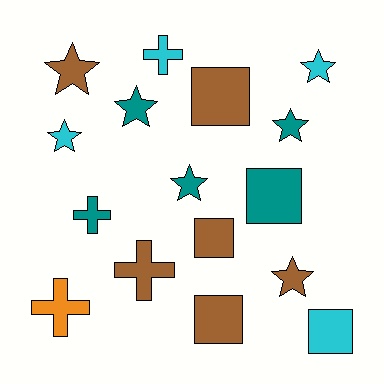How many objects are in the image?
There are 16 objects.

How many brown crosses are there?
There is 1 brown cross.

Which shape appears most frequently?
Star, with 7 objects.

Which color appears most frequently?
Brown, with 6 objects.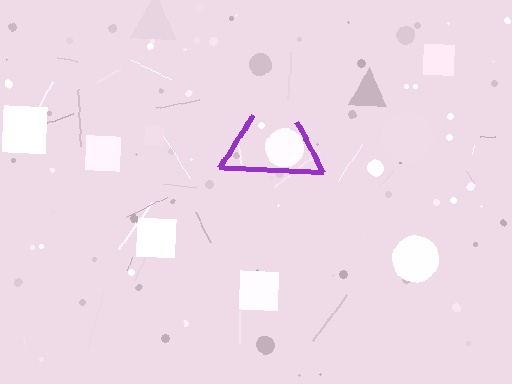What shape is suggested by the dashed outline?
The dashed outline suggests a triangle.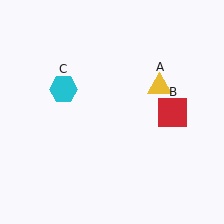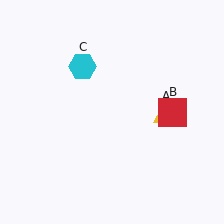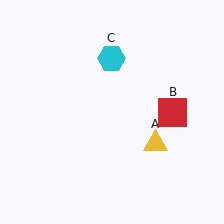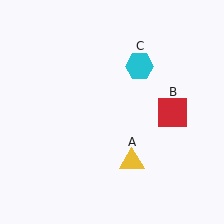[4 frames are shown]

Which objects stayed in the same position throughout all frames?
Red square (object B) remained stationary.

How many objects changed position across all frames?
2 objects changed position: yellow triangle (object A), cyan hexagon (object C).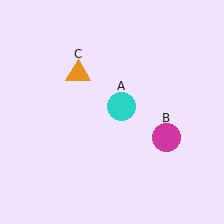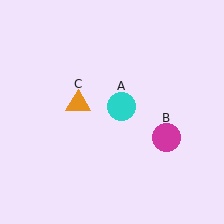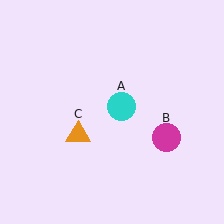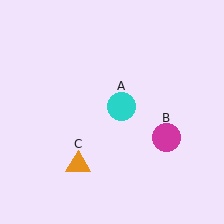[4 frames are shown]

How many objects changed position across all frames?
1 object changed position: orange triangle (object C).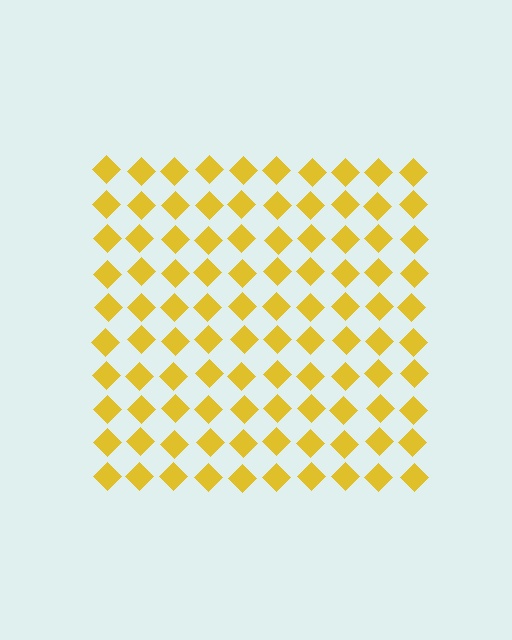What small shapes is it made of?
It is made of small diamonds.